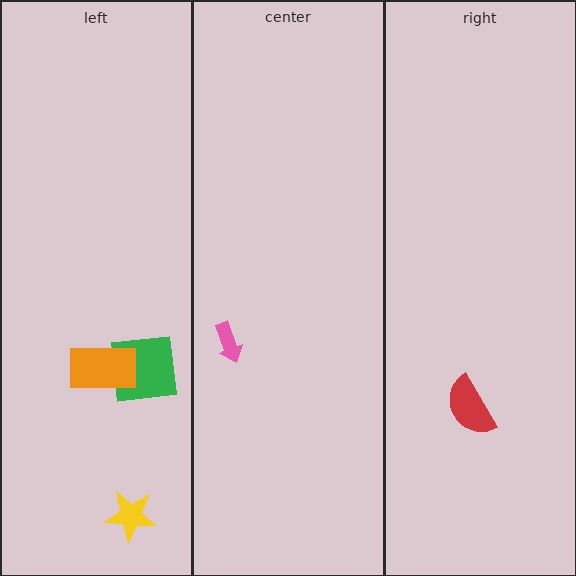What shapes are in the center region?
The pink arrow.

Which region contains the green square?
The left region.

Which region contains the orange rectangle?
The left region.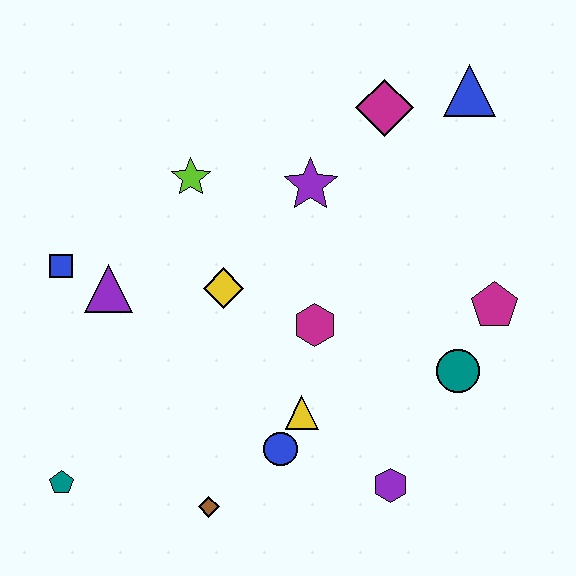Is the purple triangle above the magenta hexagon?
Yes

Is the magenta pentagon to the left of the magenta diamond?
No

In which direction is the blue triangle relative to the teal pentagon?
The blue triangle is to the right of the teal pentagon.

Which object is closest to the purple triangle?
The blue square is closest to the purple triangle.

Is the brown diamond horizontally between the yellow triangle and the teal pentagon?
Yes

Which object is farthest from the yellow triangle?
The blue triangle is farthest from the yellow triangle.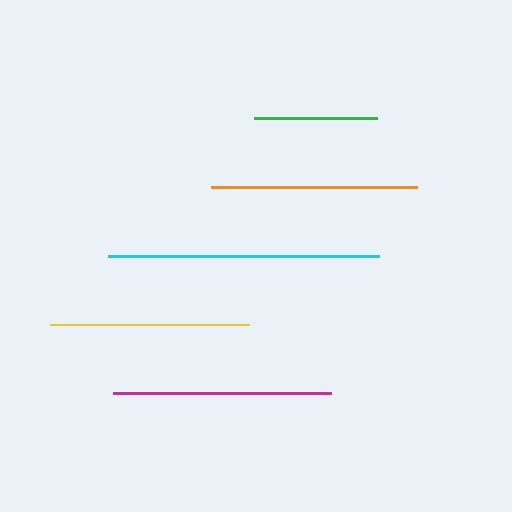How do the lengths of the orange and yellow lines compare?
The orange and yellow lines are approximately the same length.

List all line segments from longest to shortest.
From longest to shortest: cyan, magenta, orange, yellow, green.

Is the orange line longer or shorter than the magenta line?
The magenta line is longer than the orange line.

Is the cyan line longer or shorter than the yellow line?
The cyan line is longer than the yellow line.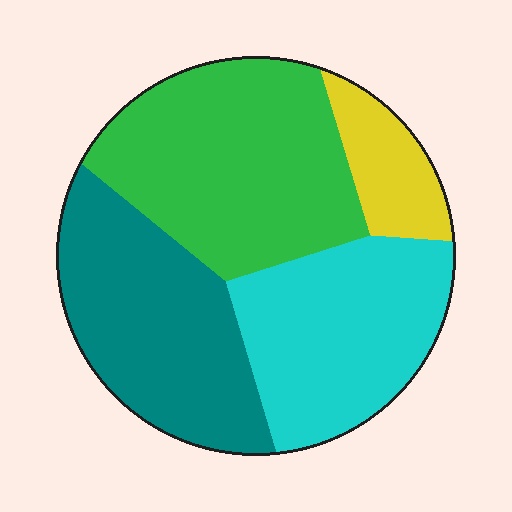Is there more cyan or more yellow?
Cyan.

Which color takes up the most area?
Green, at roughly 35%.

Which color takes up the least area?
Yellow, at roughly 10%.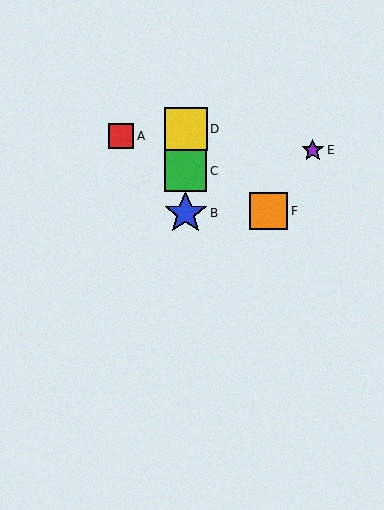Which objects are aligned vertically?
Objects B, C, D are aligned vertically.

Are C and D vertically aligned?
Yes, both are at x≈186.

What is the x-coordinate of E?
Object E is at x≈313.